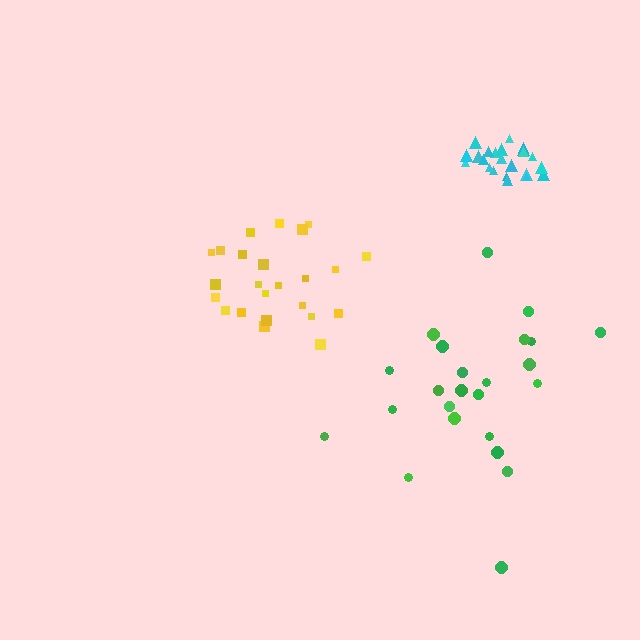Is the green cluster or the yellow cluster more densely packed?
Yellow.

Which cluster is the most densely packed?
Cyan.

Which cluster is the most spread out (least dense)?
Green.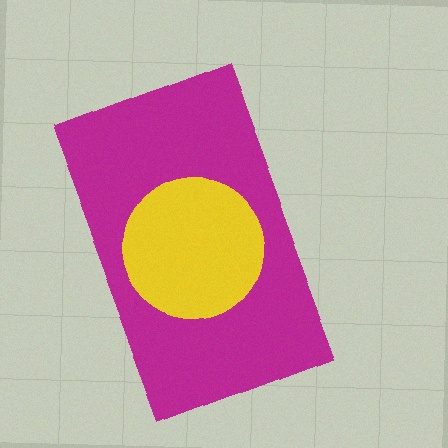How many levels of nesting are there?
2.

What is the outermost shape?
The magenta rectangle.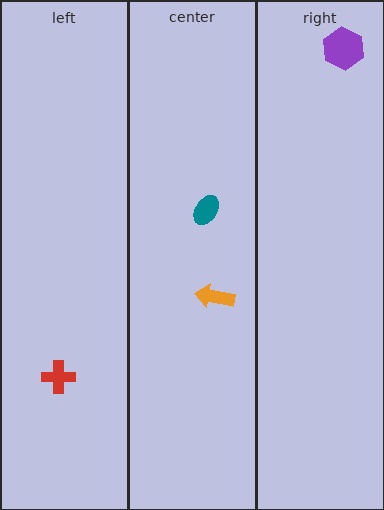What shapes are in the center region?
The orange arrow, the teal ellipse.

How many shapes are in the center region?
2.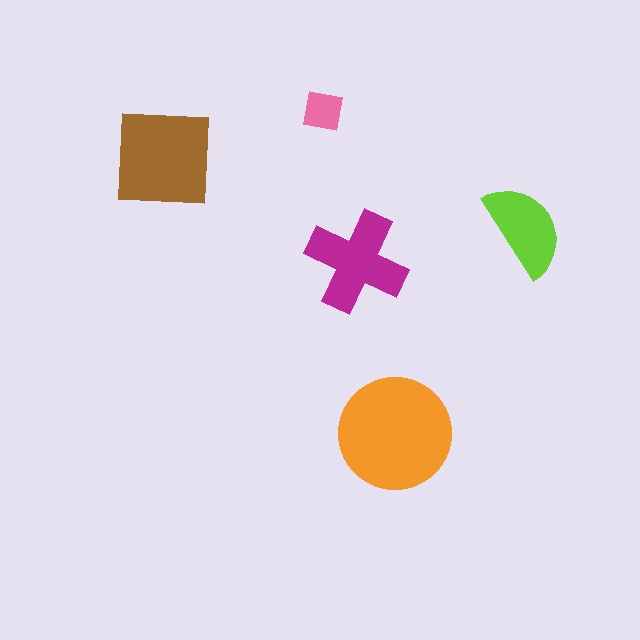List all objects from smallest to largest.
The pink square, the lime semicircle, the magenta cross, the brown square, the orange circle.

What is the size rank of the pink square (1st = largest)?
5th.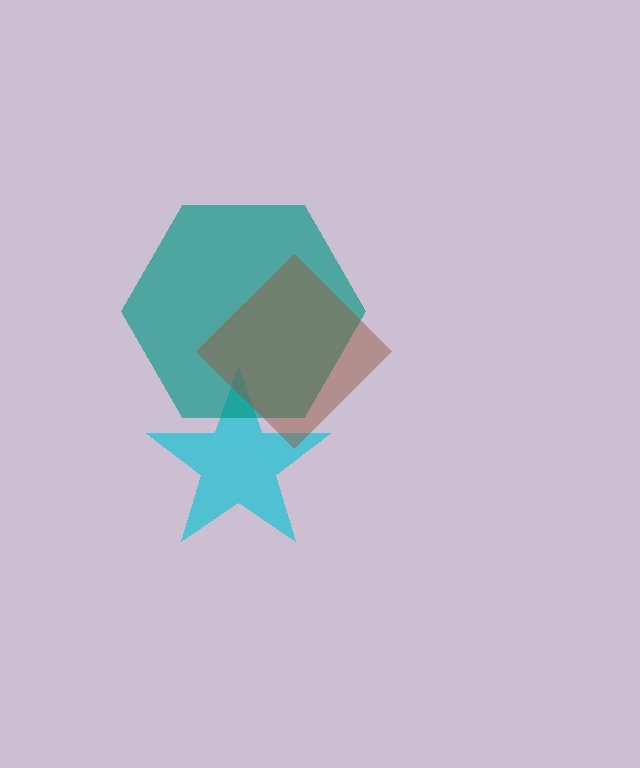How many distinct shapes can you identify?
There are 3 distinct shapes: a cyan star, a teal hexagon, a brown diamond.